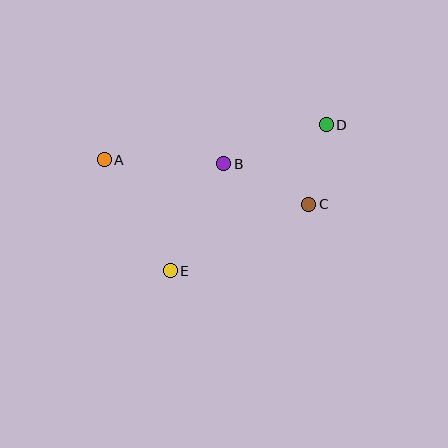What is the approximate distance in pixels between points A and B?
The distance between A and B is approximately 119 pixels.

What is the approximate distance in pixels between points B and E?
The distance between B and E is approximately 120 pixels.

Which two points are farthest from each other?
Points A and D are farthest from each other.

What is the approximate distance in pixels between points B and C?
The distance between B and C is approximately 94 pixels.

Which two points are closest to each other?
Points C and D are closest to each other.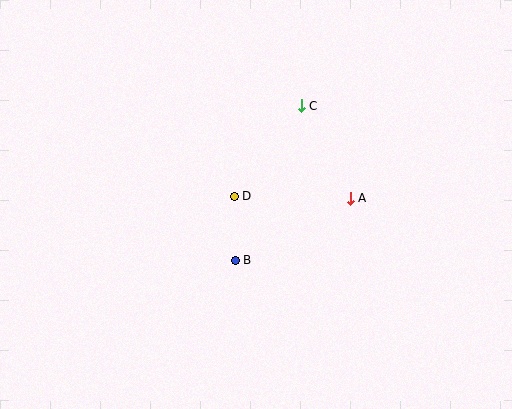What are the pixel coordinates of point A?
Point A is at (350, 198).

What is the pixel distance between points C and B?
The distance between C and B is 168 pixels.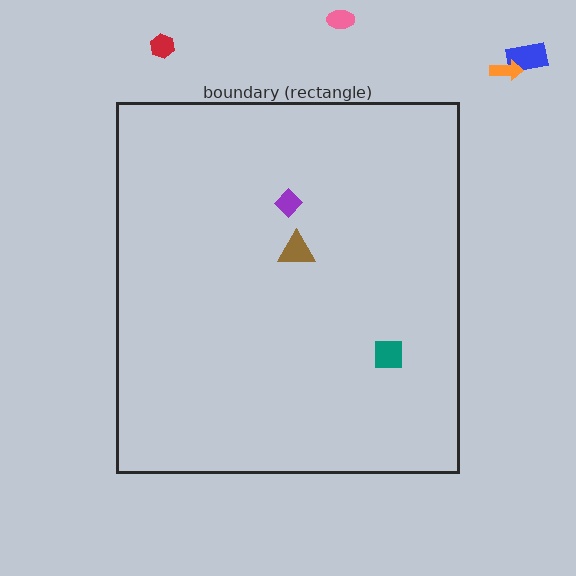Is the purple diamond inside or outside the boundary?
Inside.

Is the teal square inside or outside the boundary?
Inside.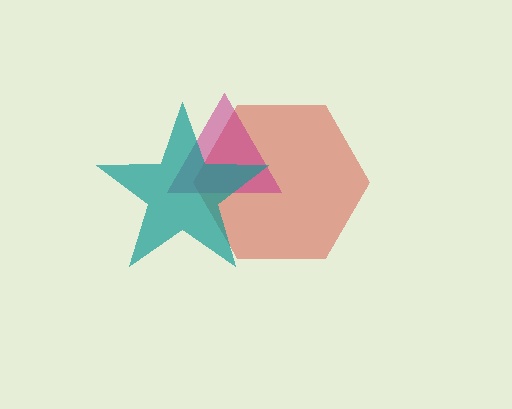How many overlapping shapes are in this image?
There are 3 overlapping shapes in the image.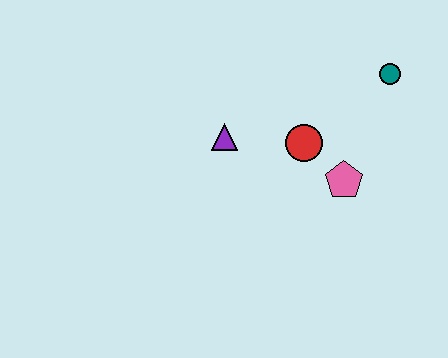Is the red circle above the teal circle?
No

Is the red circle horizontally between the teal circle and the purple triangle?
Yes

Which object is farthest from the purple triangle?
The teal circle is farthest from the purple triangle.